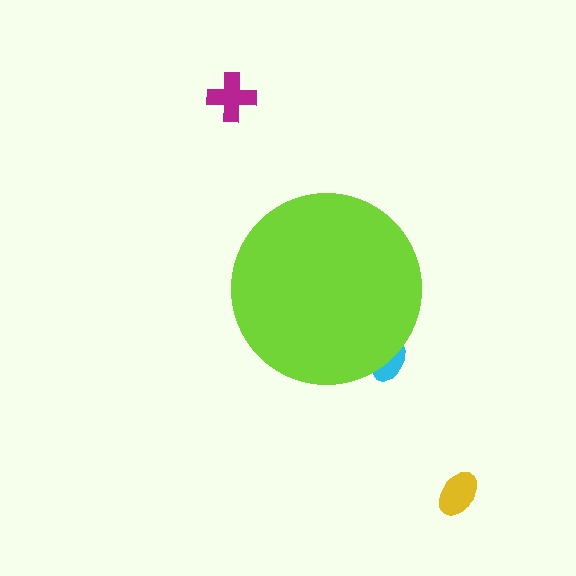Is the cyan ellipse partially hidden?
Yes, the cyan ellipse is partially hidden behind the lime circle.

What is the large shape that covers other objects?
A lime circle.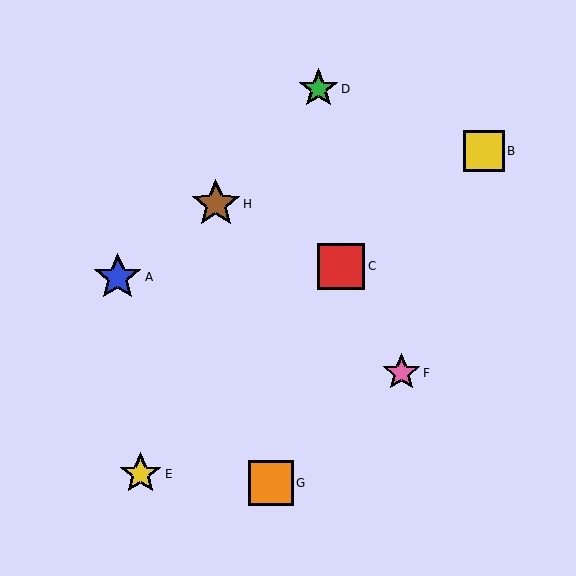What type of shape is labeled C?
Shape C is a red square.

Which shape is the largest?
The brown star (labeled H) is the largest.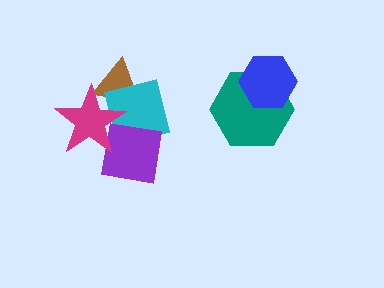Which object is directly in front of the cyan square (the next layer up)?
The purple square is directly in front of the cyan square.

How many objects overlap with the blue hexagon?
1 object overlaps with the blue hexagon.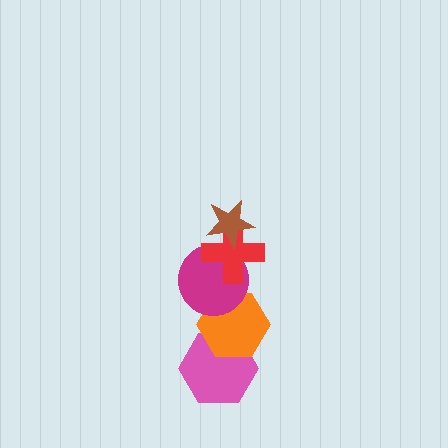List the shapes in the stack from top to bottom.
From top to bottom: the brown star, the red cross, the magenta circle, the orange hexagon, the pink hexagon.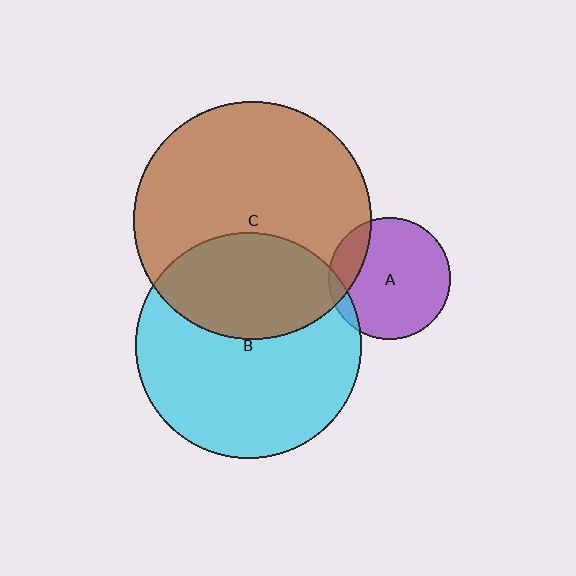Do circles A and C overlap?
Yes.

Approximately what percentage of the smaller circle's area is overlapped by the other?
Approximately 15%.